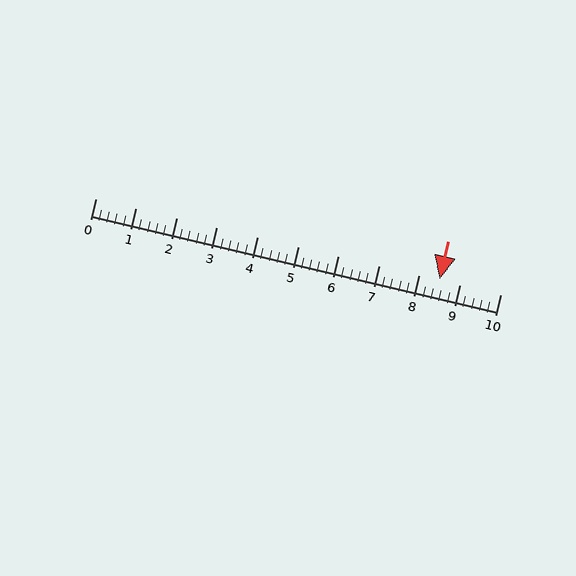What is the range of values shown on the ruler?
The ruler shows values from 0 to 10.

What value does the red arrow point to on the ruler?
The red arrow points to approximately 8.5.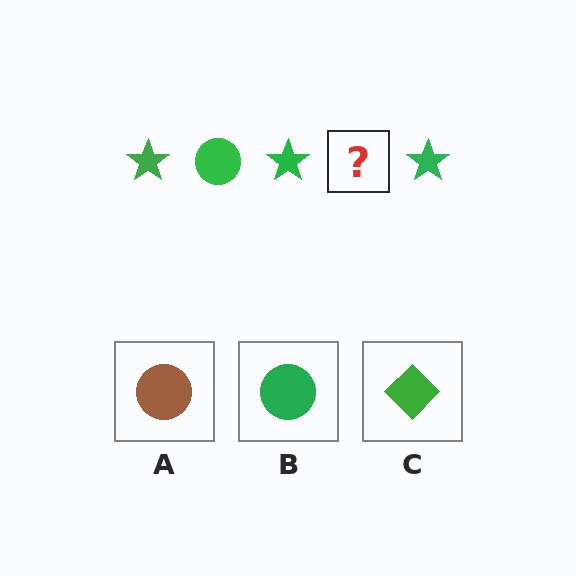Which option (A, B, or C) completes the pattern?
B.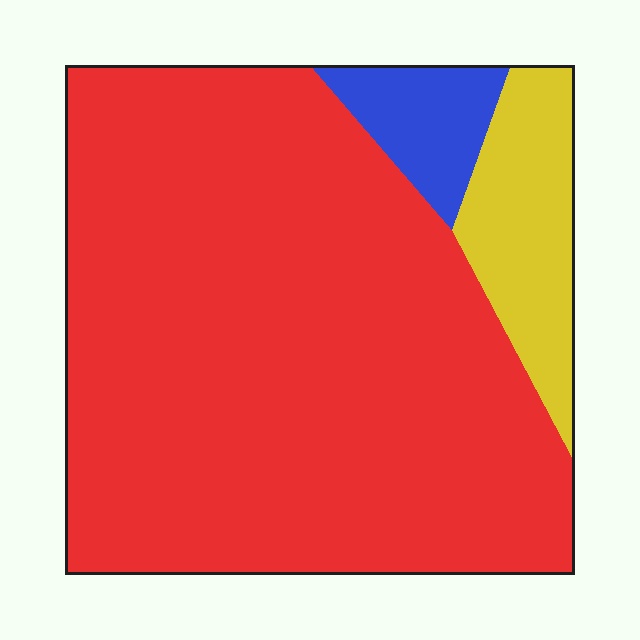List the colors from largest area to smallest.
From largest to smallest: red, yellow, blue.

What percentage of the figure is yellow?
Yellow covers about 10% of the figure.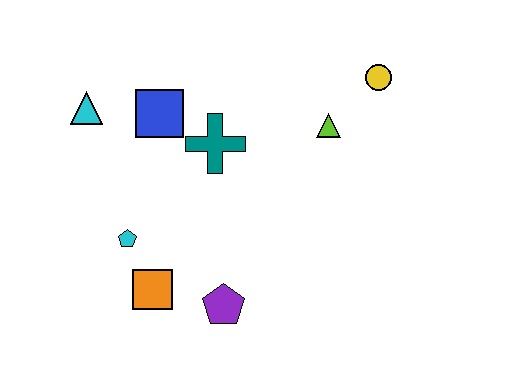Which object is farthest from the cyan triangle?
The yellow circle is farthest from the cyan triangle.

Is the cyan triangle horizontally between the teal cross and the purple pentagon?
No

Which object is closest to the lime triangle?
The yellow circle is closest to the lime triangle.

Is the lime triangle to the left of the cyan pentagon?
No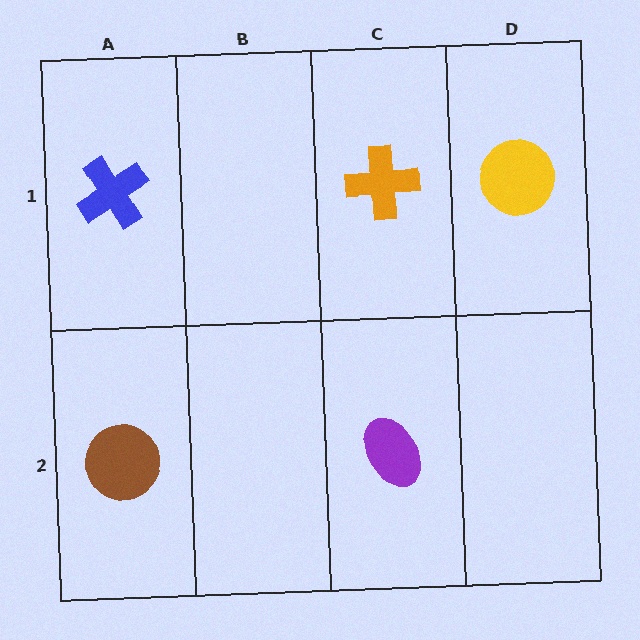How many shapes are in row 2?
2 shapes.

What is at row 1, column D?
A yellow circle.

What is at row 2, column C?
A purple ellipse.